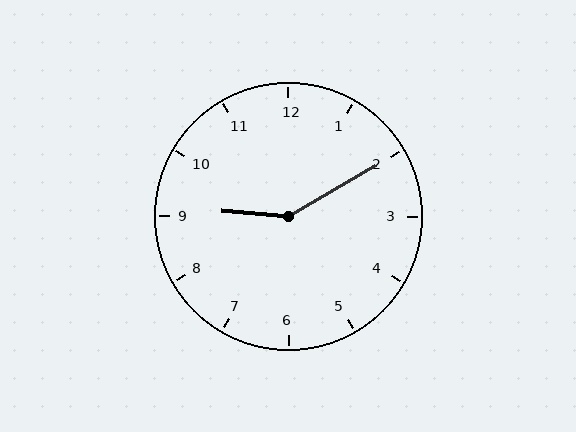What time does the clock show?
9:10.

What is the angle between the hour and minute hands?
Approximately 145 degrees.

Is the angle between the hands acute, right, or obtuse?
It is obtuse.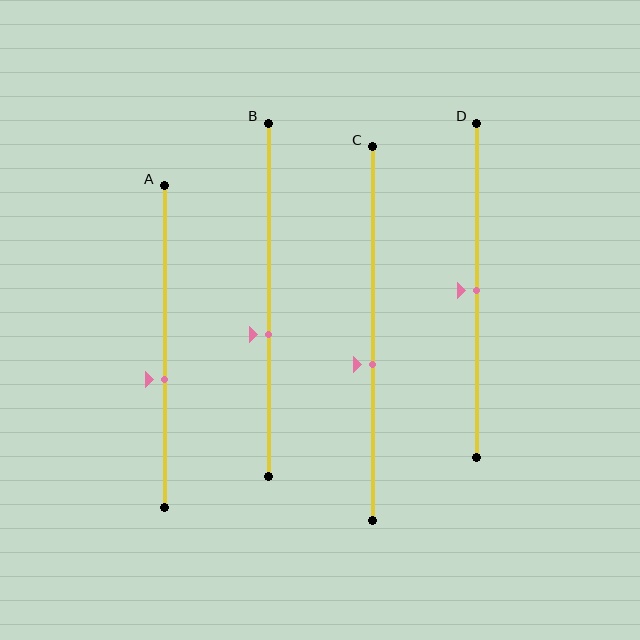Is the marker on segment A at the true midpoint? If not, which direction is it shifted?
No, the marker on segment A is shifted downward by about 10% of the segment length.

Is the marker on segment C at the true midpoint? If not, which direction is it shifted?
No, the marker on segment C is shifted downward by about 8% of the segment length.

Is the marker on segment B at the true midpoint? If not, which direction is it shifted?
No, the marker on segment B is shifted downward by about 10% of the segment length.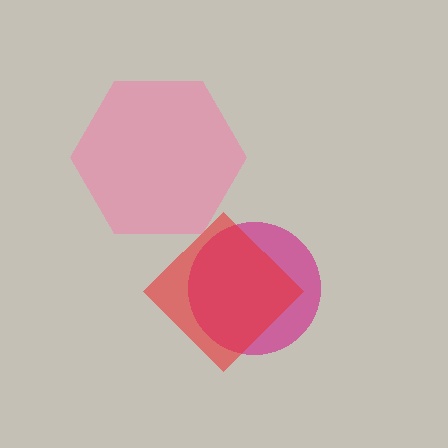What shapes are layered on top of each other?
The layered shapes are: a magenta circle, a red diamond, a pink hexagon.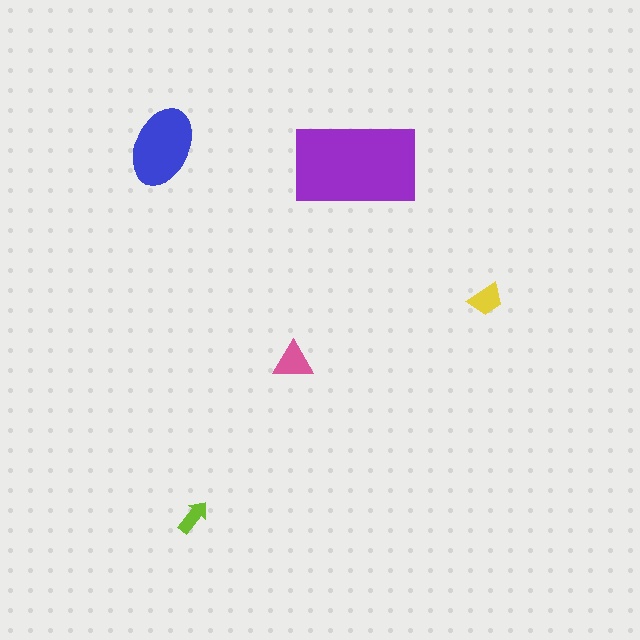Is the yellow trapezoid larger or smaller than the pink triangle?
Smaller.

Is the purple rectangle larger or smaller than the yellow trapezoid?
Larger.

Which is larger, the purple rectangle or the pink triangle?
The purple rectangle.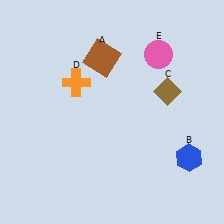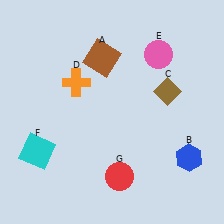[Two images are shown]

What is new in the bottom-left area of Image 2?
A cyan square (F) was added in the bottom-left area of Image 2.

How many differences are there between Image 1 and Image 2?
There are 2 differences between the two images.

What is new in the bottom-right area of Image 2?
A red circle (G) was added in the bottom-right area of Image 2.